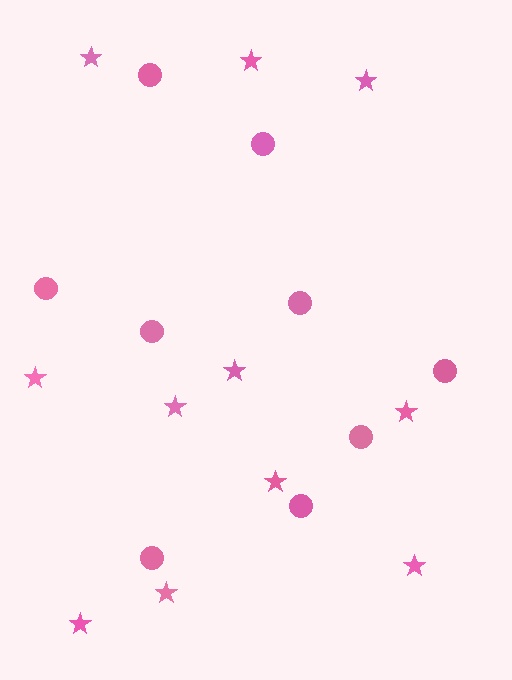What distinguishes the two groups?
There are 2 groups: one group of circles (9) and one group of stars (11).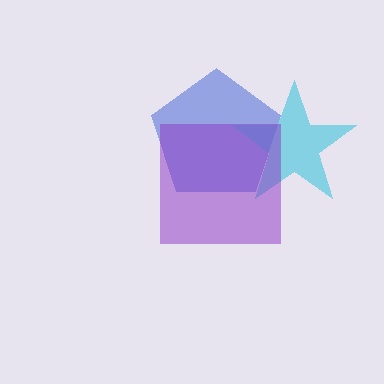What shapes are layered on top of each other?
The layered shapes are: a blue pentagon, a cyan star, a purple square.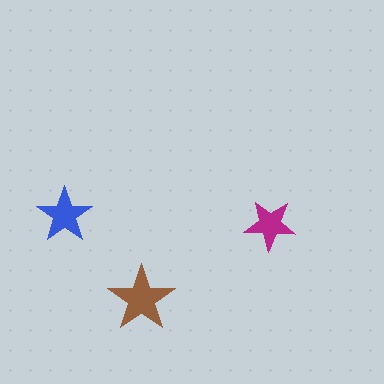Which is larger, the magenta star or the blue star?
The blue one.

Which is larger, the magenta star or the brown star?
The brown one.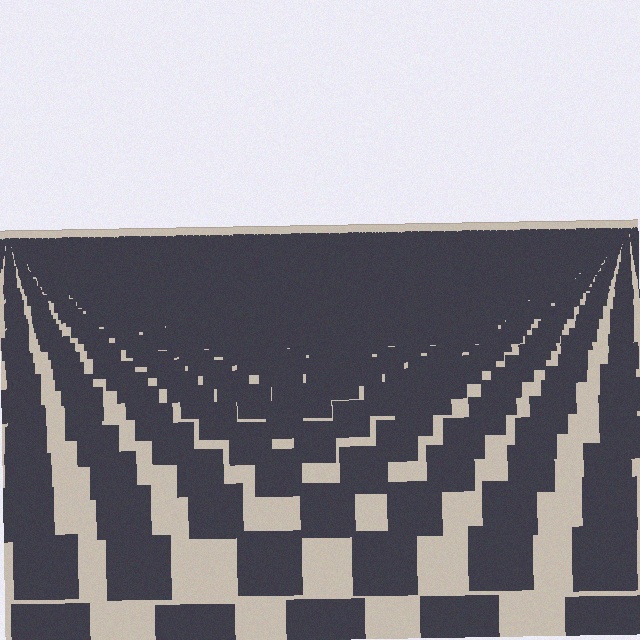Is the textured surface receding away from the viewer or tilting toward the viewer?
The surface is receding away from the viewer. Texture elements get smaller and denser toward the top.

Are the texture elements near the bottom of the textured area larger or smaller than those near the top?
Larger. Near the bottom, elements are closer to the viewer and appear at a bigger on-screen size.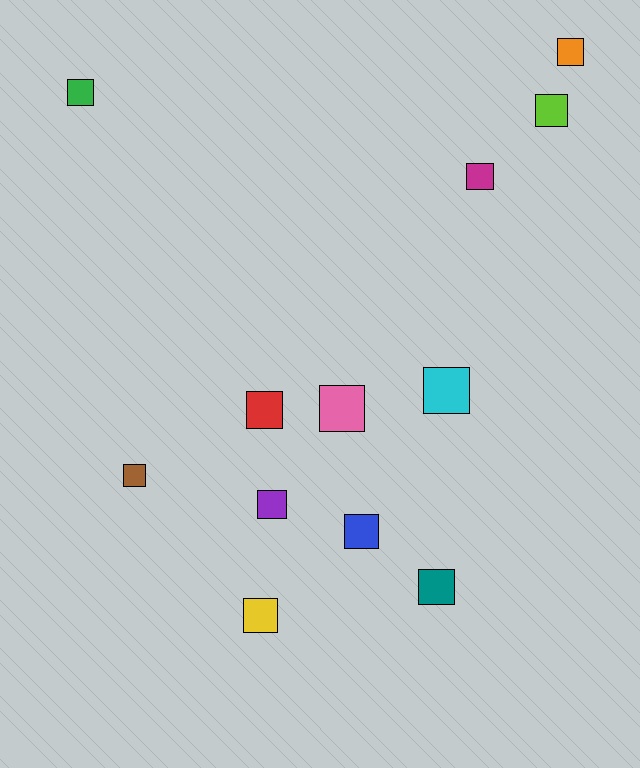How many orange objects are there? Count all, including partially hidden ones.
There is 1 orange object.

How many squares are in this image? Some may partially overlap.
There are 12 squares.